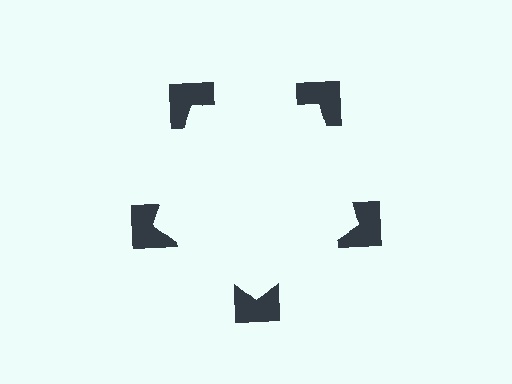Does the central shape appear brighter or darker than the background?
It typically appears slightly brighter than the background, even though no actual brightness change is drawn.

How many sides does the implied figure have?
5 sides.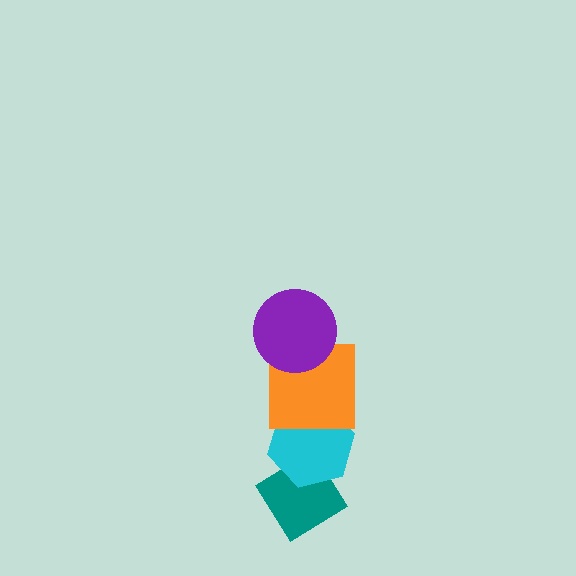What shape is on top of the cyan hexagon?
The orange square is on top of the cyan hexagon.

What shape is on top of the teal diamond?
The cyan hexagon is on top of the teal diamond.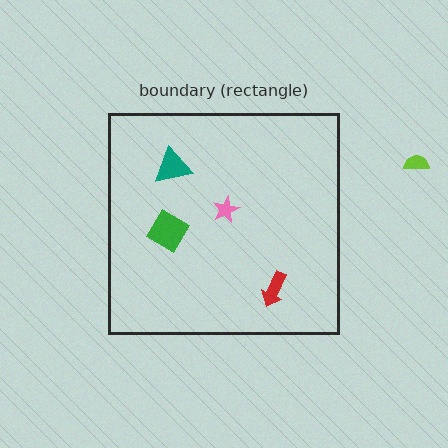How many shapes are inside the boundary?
4 inside, 1 outside.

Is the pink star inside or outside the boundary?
Inside.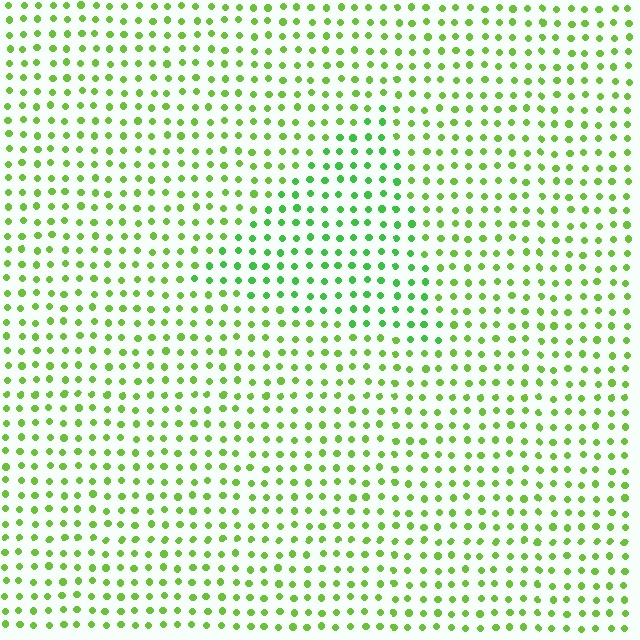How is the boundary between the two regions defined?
The boundary is defined purely by a slight shift in hue (about 25 degrees). Spacing, size, and orientation are identical on both sides.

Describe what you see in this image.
The image is filled with small lime elements in a uniform arrangement. A triangle-shaped region is visible where the elements are tinted to a slightly different hue, forming a subtle color boundary.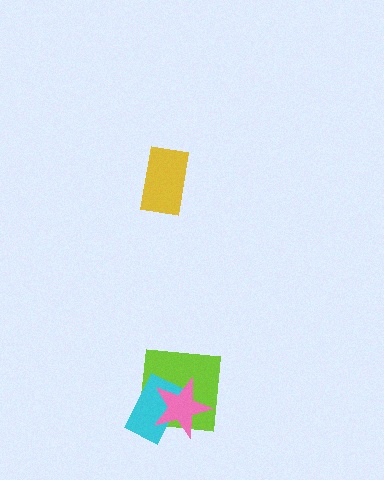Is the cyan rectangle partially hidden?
Yes, it is partially covered by another shape.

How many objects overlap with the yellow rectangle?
0 objects overlap with the yellow rectangle.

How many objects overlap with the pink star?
2 objects overlap with the pink star.